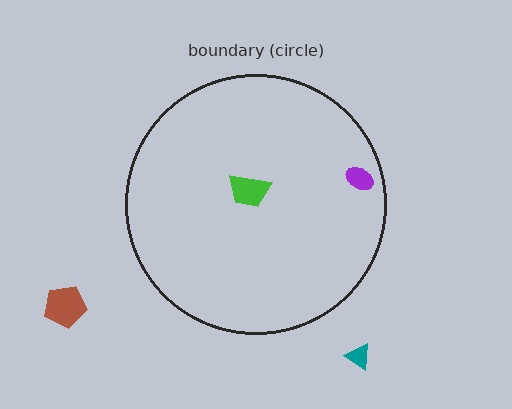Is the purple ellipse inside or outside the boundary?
Inside.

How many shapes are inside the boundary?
2 inside, 2 outside.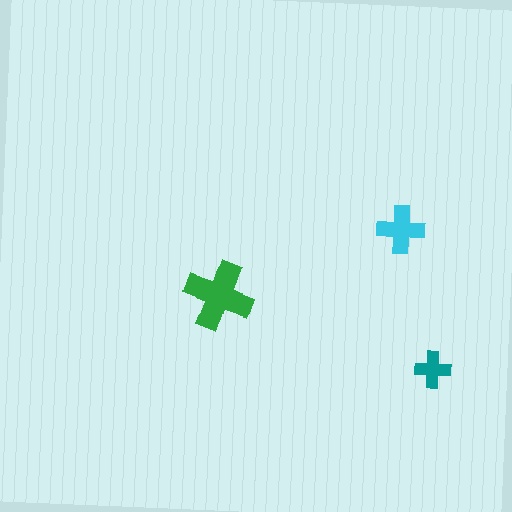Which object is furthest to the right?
The teal cross is rightmost.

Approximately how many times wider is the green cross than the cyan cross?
About 1.5 times wider.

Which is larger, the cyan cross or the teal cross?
The cyan one.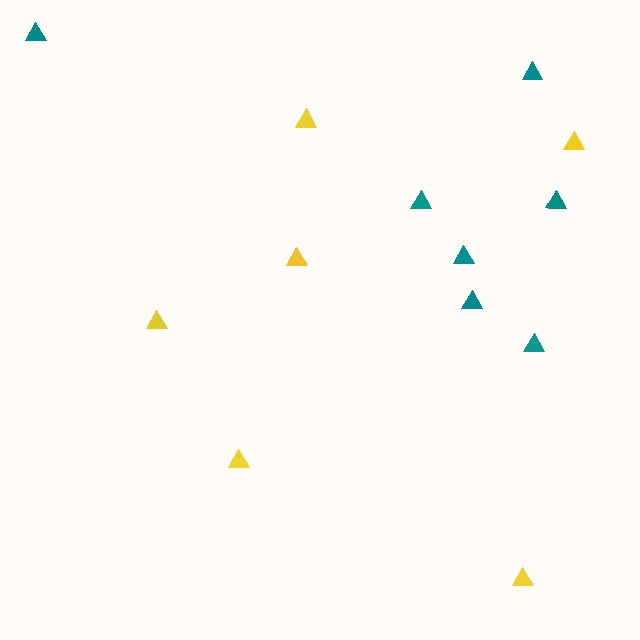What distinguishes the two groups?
There are 2 groups: one group of yellow triangles (6) and one group of teal triangles (7).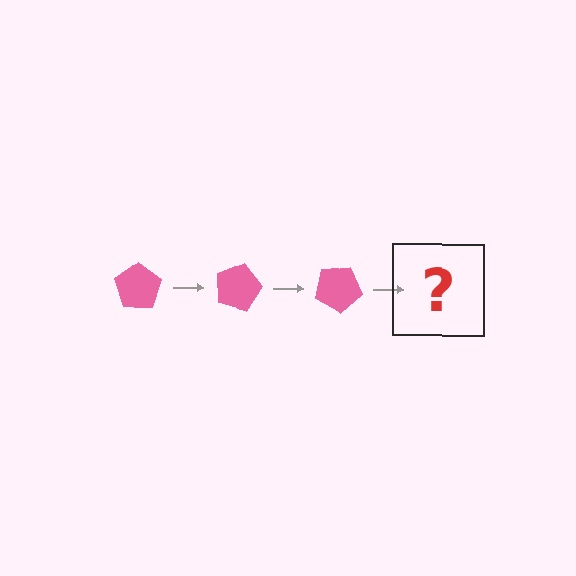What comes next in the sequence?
The next element should be a pink pentagon rotated 45 degrees.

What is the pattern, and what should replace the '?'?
The pattern is that the pentagon rotates 15 degrees each step. The '?' should be a pink pentagon rotated 45 degrees.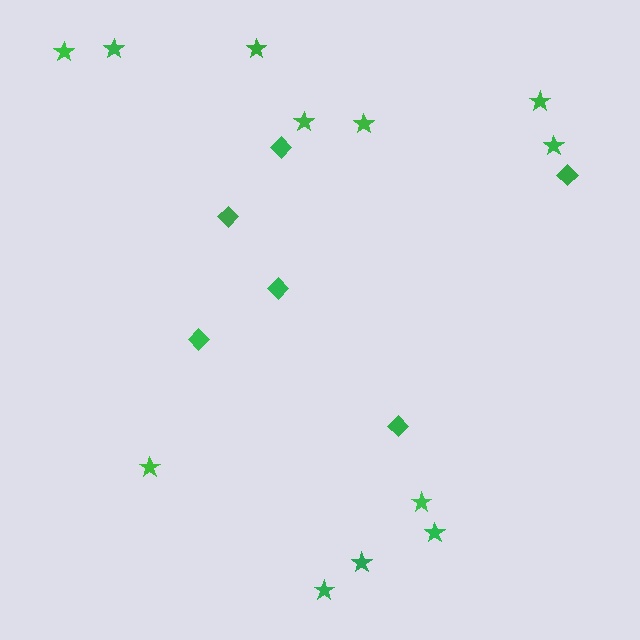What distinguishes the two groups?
There are 2 groups: one group of diamonds (6) and one group of stars (12).